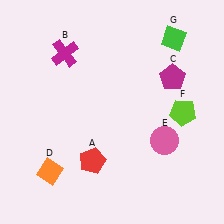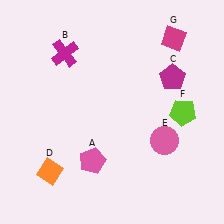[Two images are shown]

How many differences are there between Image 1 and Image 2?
There are 2 differences between the two images.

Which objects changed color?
A changed from red to pink. G changed from green to magenta.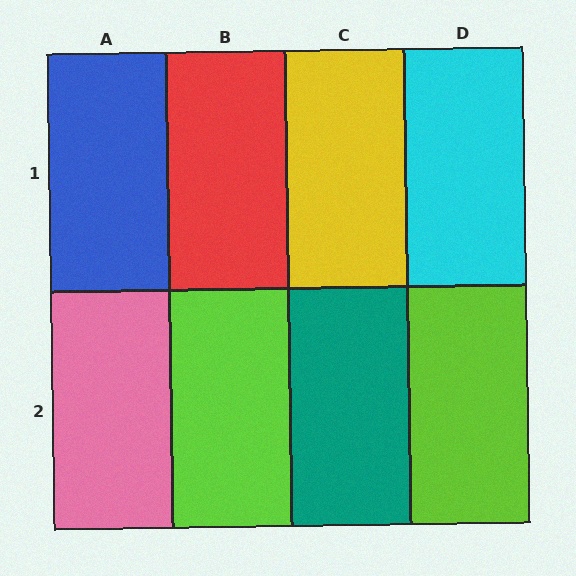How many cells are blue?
1 cell is blue.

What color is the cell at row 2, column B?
Lime.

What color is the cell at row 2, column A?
Pink.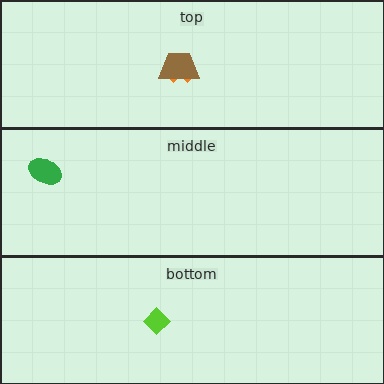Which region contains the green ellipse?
The middle region.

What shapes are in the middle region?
The green ellipse.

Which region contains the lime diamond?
The bottom region.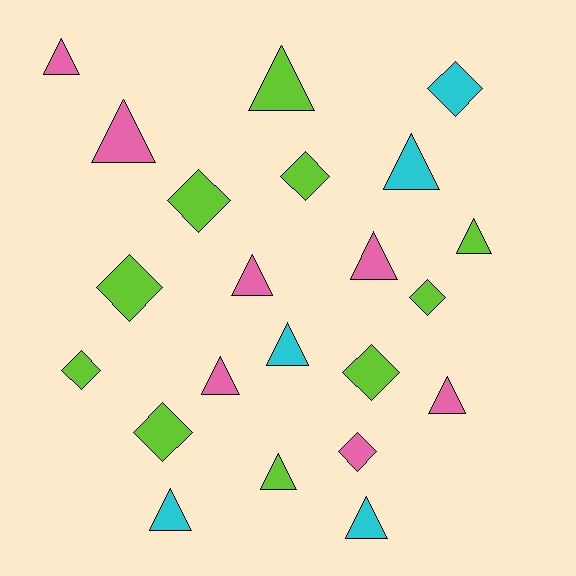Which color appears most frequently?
Lime, with 10 objects.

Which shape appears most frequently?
Triangle, with 13 objects.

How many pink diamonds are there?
There is 1 pink diamond.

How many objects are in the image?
There are 22 objects.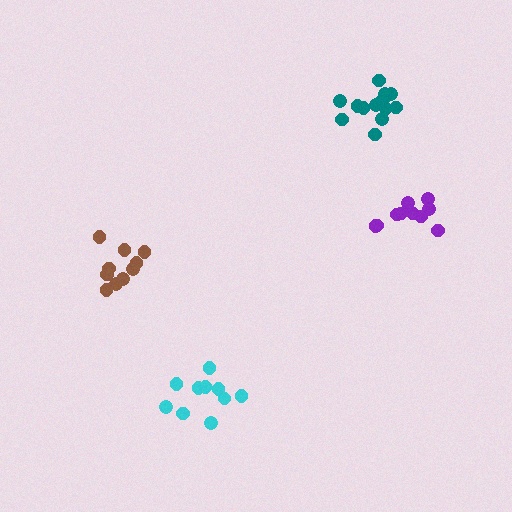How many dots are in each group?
Group 1: 10 dots, Group 2: 14 dots, Group 3: 10 dots, Group 4: 10 dots (44 total).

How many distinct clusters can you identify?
There are 4 distinct clusters.